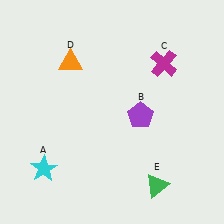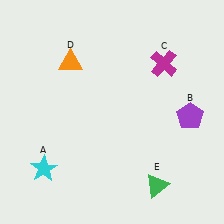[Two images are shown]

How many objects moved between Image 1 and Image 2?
1 object moved between the two images.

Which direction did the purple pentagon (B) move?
The purple pentagon (B) moved right.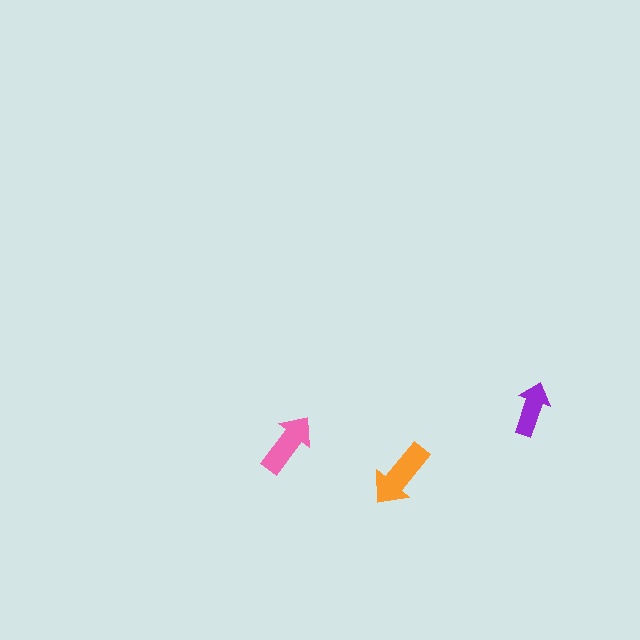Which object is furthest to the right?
The purple arrow is rightmost.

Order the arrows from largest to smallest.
the orange one, the pink one, the purple one.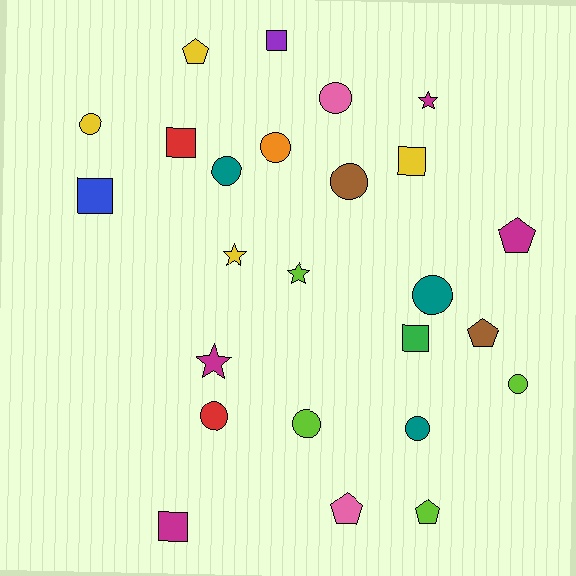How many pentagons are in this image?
There are 5 pentagons.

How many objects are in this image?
There are 25 objects.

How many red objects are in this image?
There are 2 red objects.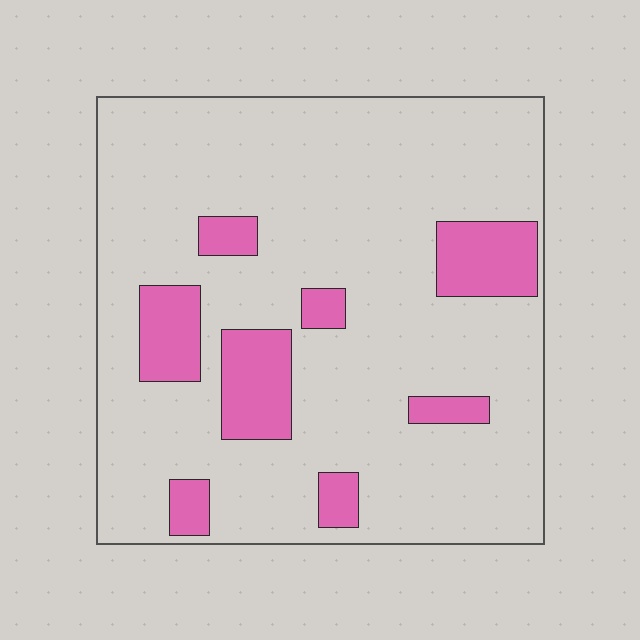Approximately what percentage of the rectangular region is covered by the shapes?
Approximately 15%.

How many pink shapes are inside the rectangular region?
8.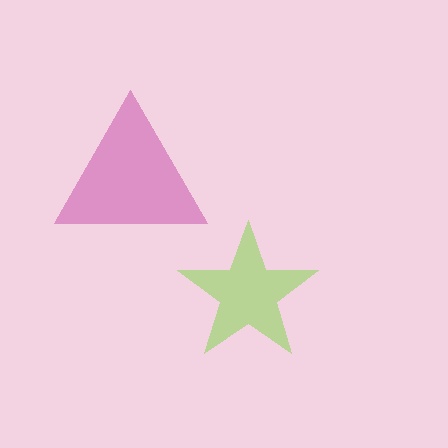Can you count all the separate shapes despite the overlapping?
Yes, there are 2 separate shapes.